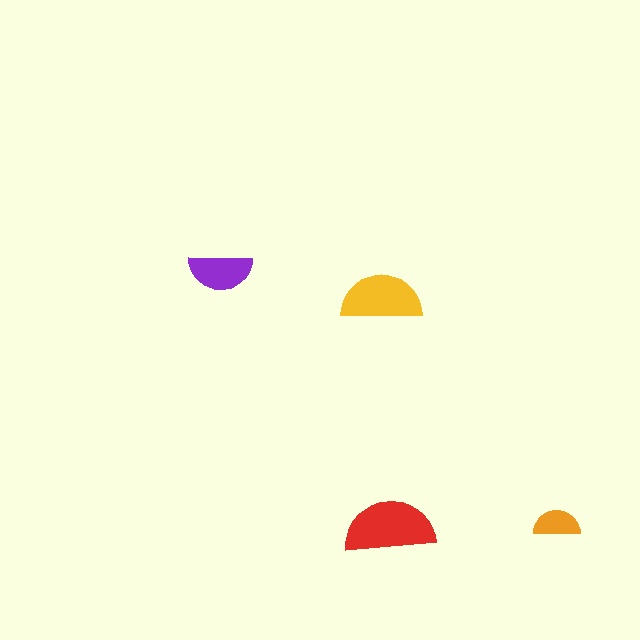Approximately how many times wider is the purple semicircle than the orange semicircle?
About 1.5 times wider.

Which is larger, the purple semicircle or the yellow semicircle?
The yellow one.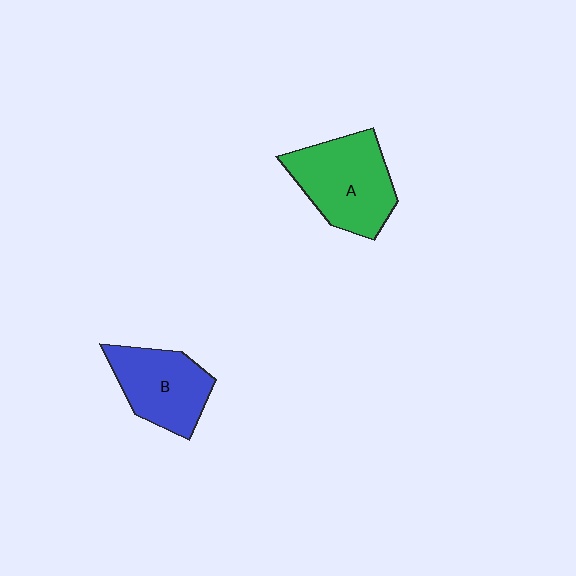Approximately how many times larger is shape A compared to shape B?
Approximately 1.2 times.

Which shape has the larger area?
Shape A (green).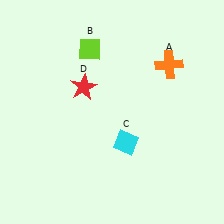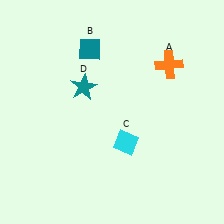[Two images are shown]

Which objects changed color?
B changed from lime to teal. D changed from red to teal.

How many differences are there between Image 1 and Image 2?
There are 2 differences between the two images.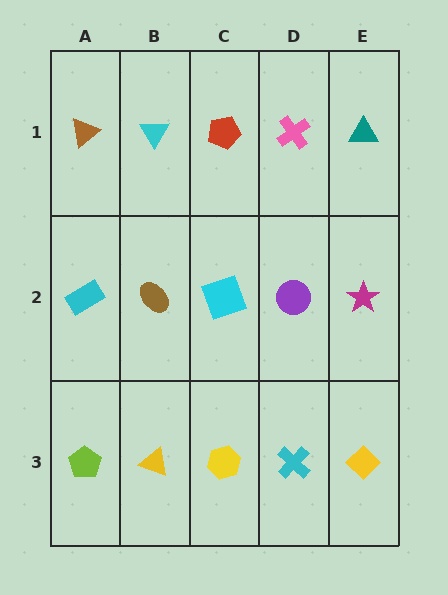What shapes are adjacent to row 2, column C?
A red pentagon (row 1, column C), a yellow hexagon (row 3, column C), a brown ellipse (row 2, column B), a purple circle (row 2, column D).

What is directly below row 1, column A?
A cyan rectangle.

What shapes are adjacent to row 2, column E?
A teal triangle (row 1, column E), a yellow diamond (row 3, column E), a purple circle (row 2, column D).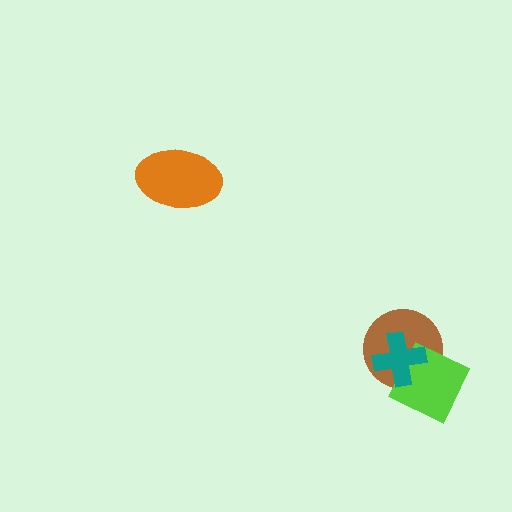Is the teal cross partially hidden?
No, no other shape covers it.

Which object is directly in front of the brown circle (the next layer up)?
The lime diamond is directly in front of the brown circle.